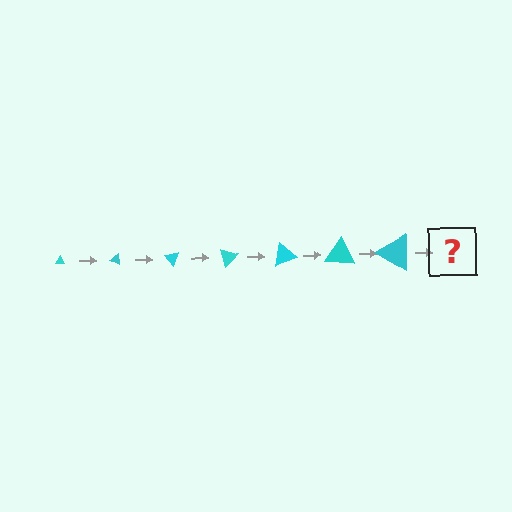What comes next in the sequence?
The next element should be a triangle, larger than the previous one and rotated 175 degrees from the start.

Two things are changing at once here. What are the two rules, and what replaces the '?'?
The two rules are that the triangle grows larger each step and it rotates 25 degrees each step. The '?' should be a triangle, larger than the previous one and rotated 175 degrees from the start.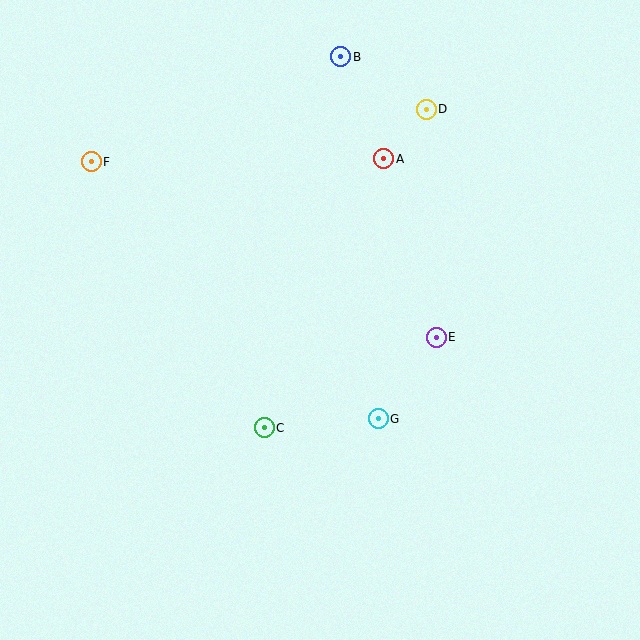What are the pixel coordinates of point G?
Point G is at (378, 419).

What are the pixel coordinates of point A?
Point A is at (384, 159).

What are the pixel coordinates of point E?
Point E is at (436, 337).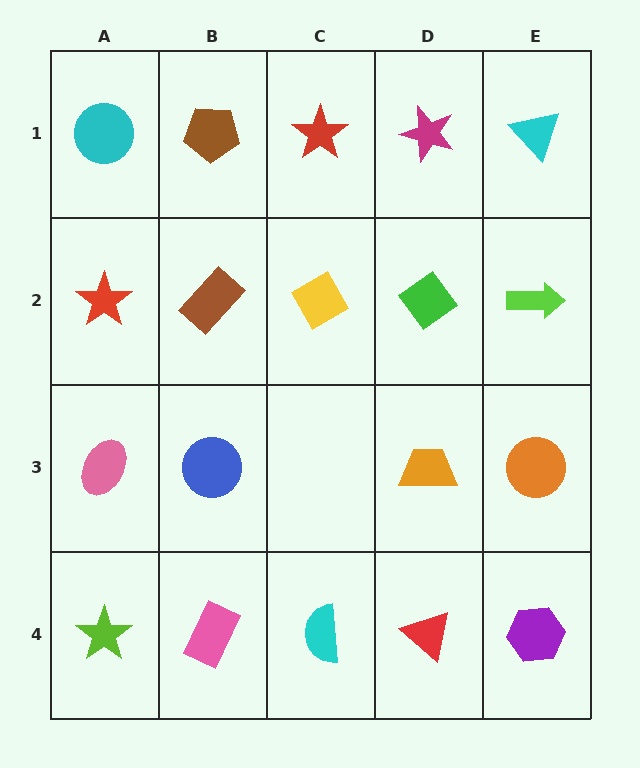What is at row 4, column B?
A pink rectangle.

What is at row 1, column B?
A brown pentagon.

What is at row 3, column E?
An orange circle.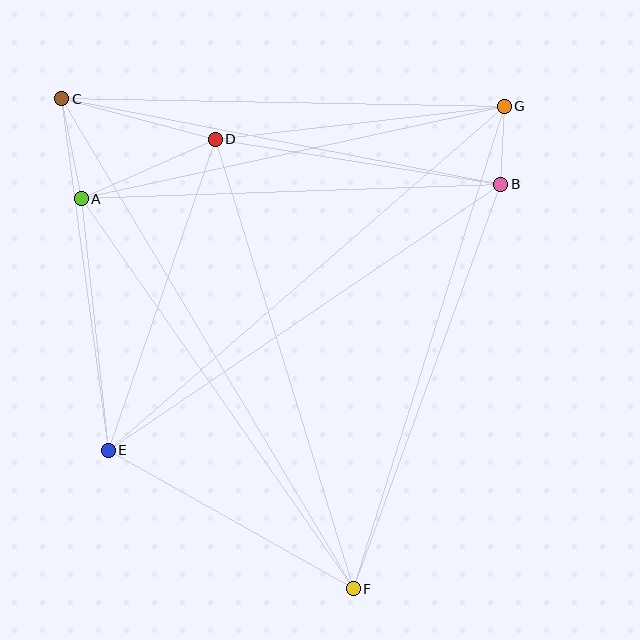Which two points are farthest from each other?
Points C and F are farthest from each other.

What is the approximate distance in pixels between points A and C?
The distance between A and C is approximately 102 pixels.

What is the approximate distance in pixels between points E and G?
The distance between E and G is approximately 525 pixels.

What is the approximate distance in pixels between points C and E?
The distance between C and E is approximately 355 pixels.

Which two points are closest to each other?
Points B and G are closest to each other.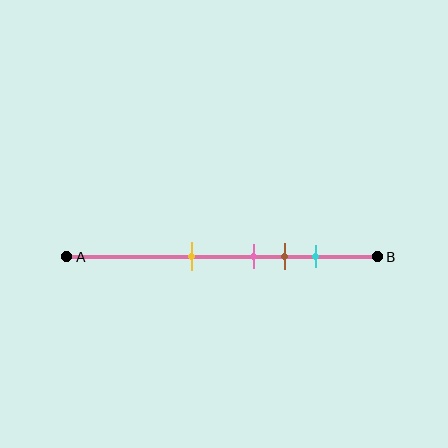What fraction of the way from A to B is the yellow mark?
The yellow mark is approximately 40% (0.4) of the way from A to B.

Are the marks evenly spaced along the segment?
No, the marks are not evenly spaced.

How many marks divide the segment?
There are 4 marks dividing the segment.